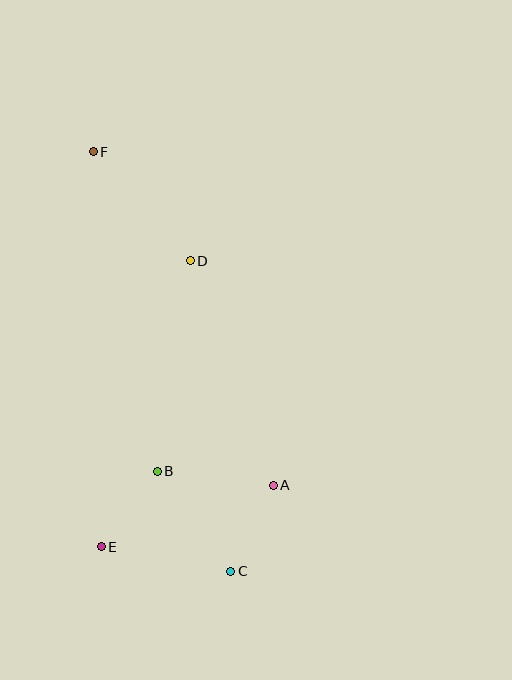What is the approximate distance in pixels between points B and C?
The distance between B and C is approximately 124 pixels.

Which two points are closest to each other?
Points B and E are closest to each other.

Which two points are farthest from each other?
Points C and F are farthest from each other.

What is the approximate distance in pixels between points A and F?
The distance between A and F is approximately 379 pixels.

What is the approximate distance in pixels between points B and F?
The distance between B and F is approximately 326 pixels.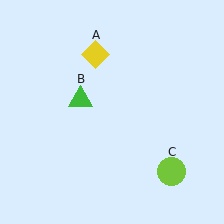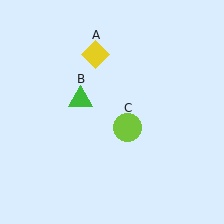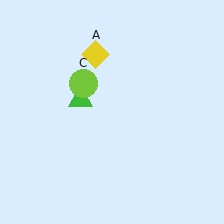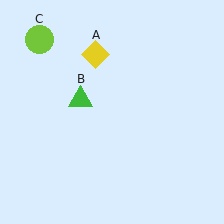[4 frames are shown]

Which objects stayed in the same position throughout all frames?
Yellow diamond (object A) and green triangle (object B) remained stationary.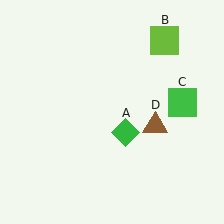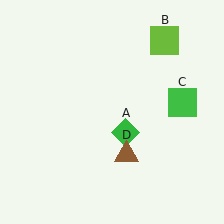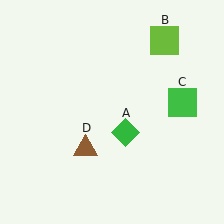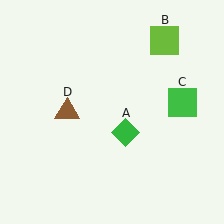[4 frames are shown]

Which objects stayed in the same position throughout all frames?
Green diamond (object A) and lime square (object B) and green square (object C) remained stationary.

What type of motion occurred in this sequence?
The brown triangle (object D) rotated clockwise around the center of the scene.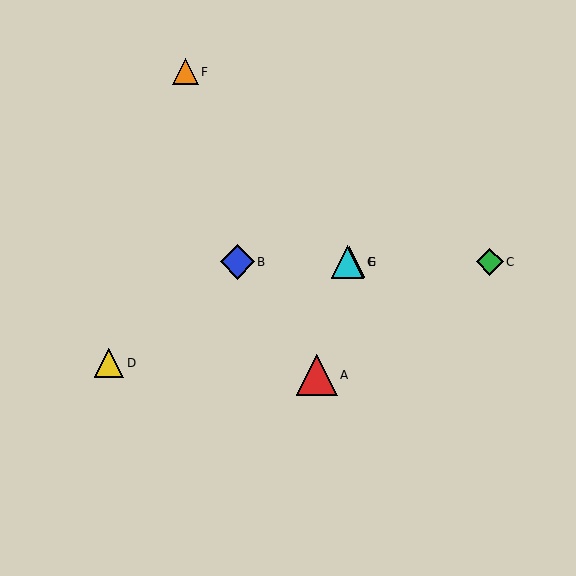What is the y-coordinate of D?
Object D is at y≈363.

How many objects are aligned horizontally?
4 objects (B, C, E, G) are aligned horizontally.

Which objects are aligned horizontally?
Objects B, C, E, G are aligned horizontally.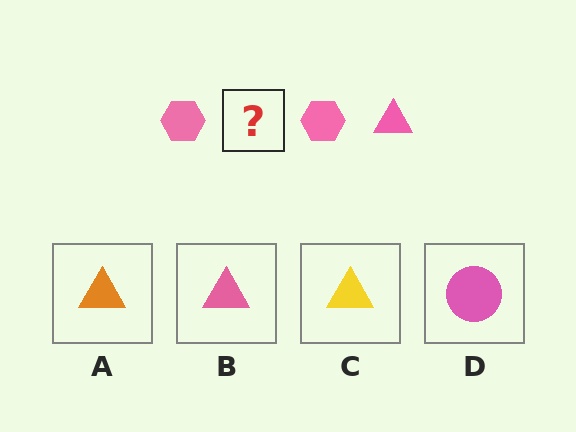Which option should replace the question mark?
Option B.